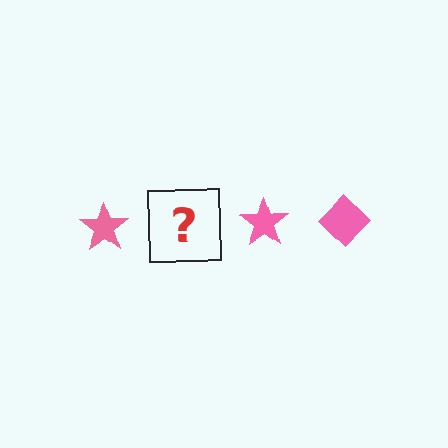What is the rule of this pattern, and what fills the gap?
The rule is that the pattern cycles through star, diamond shapes in pink. The gap should be filled with a pink diamond.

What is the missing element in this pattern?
The missing element is a pink diamond.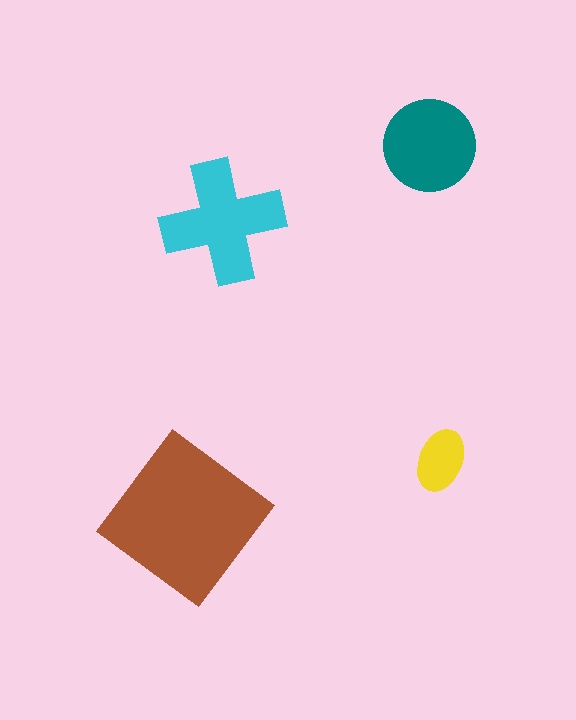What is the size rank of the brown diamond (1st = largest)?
1st.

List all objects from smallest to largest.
The yellow ellipse, the teal circle, the cyan cross, the brown diamond.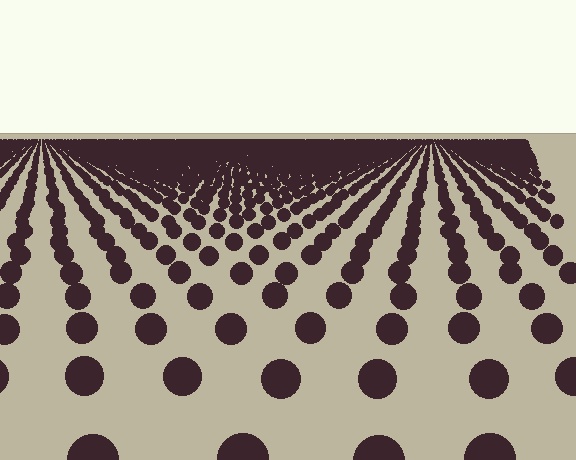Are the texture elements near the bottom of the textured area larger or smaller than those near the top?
Larger. Near the bottom, elements are closer to the viewer and appear at a bigger on-screen size.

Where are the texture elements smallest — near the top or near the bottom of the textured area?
Near the top.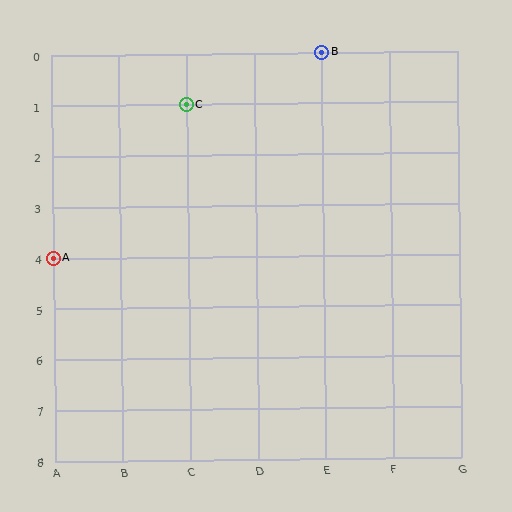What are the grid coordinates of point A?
Point A is at grid coordinates (A, 4).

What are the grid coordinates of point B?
Point B is at grid coordinates (E, 0).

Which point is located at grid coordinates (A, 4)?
Point A is at (A, 4).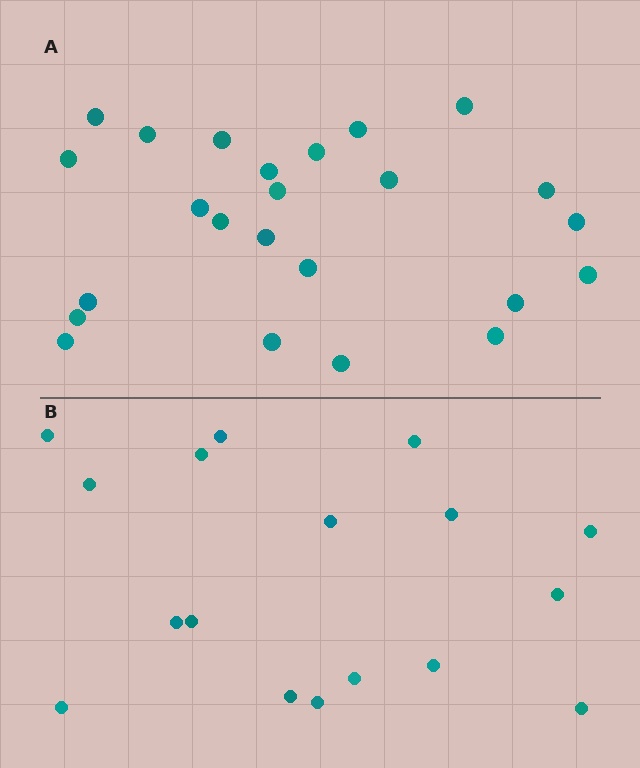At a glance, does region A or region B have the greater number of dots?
Region A (the top region) has more dots.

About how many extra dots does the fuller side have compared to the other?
Region A has roughly 8 or so more dots than region B.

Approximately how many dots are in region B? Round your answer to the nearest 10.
About 20 dots. (The exact count is 17, which rounds to 20.)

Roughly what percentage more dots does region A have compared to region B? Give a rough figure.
About 40% more.